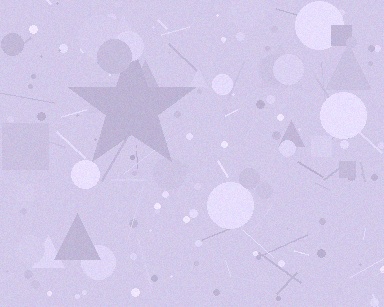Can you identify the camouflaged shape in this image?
The camouflaged shape is a star.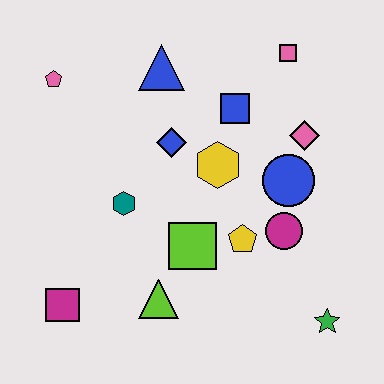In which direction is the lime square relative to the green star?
The lime square is to the left of the green star.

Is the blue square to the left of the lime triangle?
No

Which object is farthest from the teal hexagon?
The green star is farthest from the teal hexagon.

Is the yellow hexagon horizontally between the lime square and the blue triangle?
No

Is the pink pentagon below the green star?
No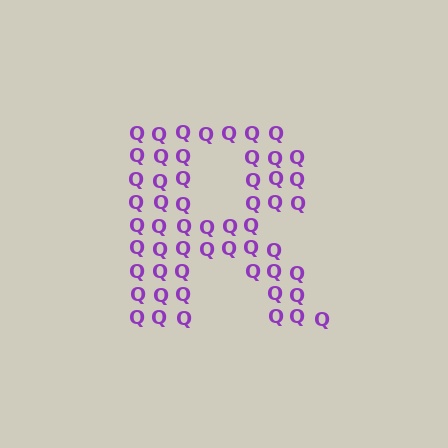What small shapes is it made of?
It is made of small letter Q's.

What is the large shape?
The large shape is the letter R.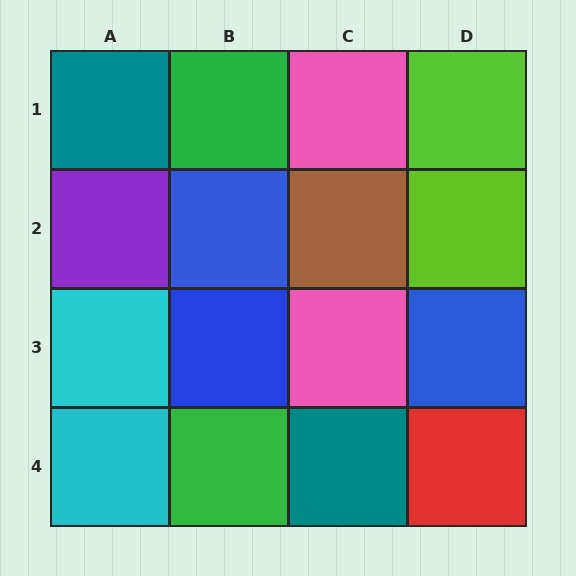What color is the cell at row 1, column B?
Green.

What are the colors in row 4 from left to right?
Cyan, green, teal, red.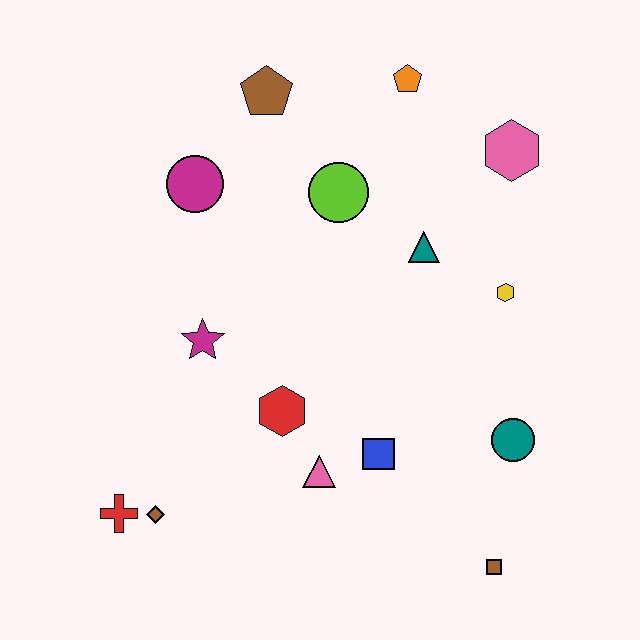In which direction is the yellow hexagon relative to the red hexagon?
The yellow hexagon is to the right of the red hexagon.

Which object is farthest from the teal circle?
The brown pentagon is farthest from the teal circle.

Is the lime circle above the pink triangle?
Yes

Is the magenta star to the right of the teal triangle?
No